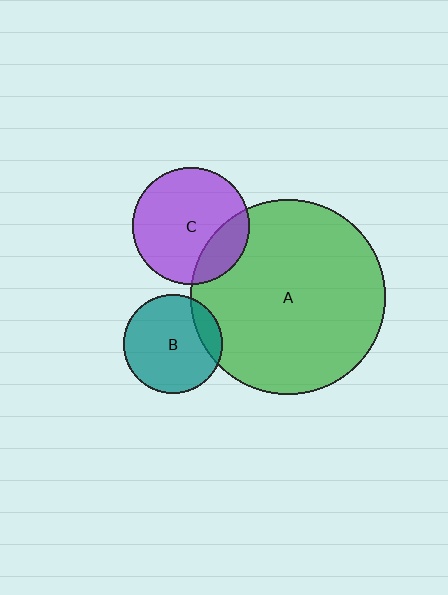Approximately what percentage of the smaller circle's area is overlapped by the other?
Approximately 15%.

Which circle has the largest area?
Circle A (green).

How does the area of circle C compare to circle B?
Approximately 1.4 times.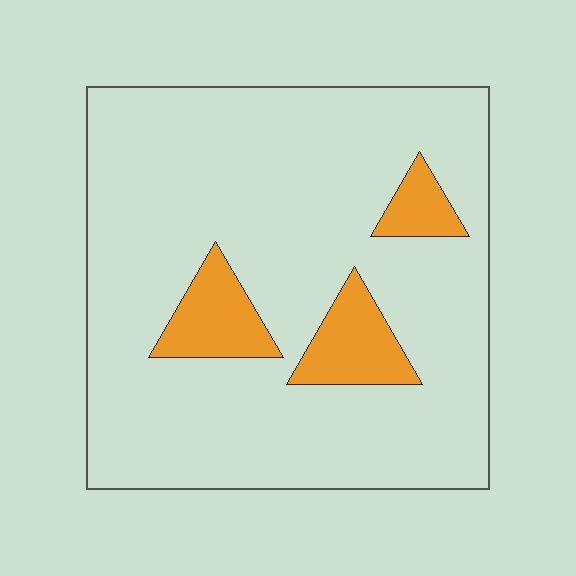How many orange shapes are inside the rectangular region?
3.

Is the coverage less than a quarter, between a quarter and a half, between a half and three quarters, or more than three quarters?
Less than a quarter.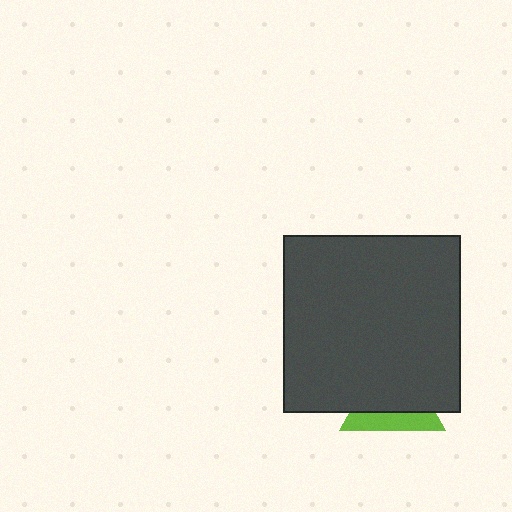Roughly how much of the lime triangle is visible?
A small part of it is visible (roughly 35%).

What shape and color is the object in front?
The object in front is a dark gray square.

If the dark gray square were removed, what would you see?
You would see the complete lime triangle.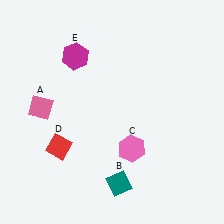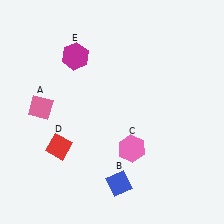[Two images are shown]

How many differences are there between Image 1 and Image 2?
There is 1 difference between the two images.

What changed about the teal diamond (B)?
In Image 1, B is teal. In Image 2, it changed to blue.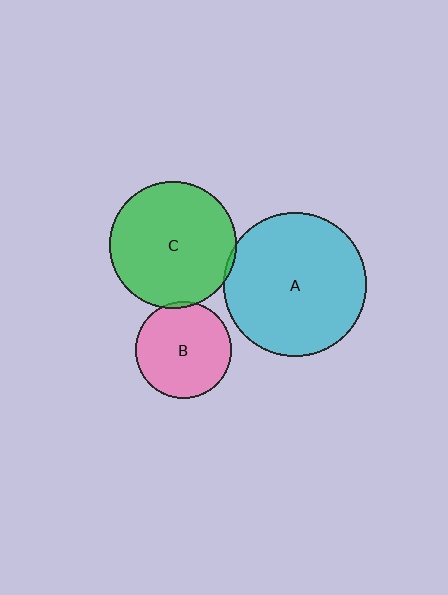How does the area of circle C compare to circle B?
Approximately 1.7 times.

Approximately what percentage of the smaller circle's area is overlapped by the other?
Approximately 5%.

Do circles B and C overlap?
Yes.